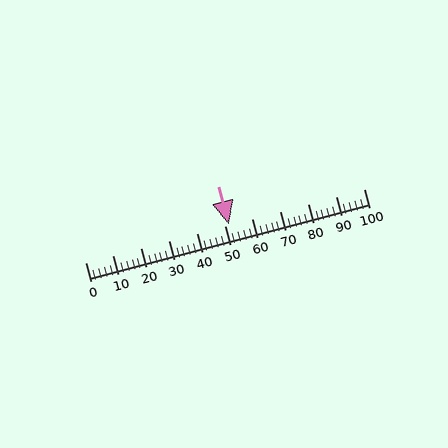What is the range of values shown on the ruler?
The ruler shows values from 0 to 100.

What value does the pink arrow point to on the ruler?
The pink arrow points to approximately 51.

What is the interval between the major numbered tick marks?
The major tick marks are spaced 10 units apart.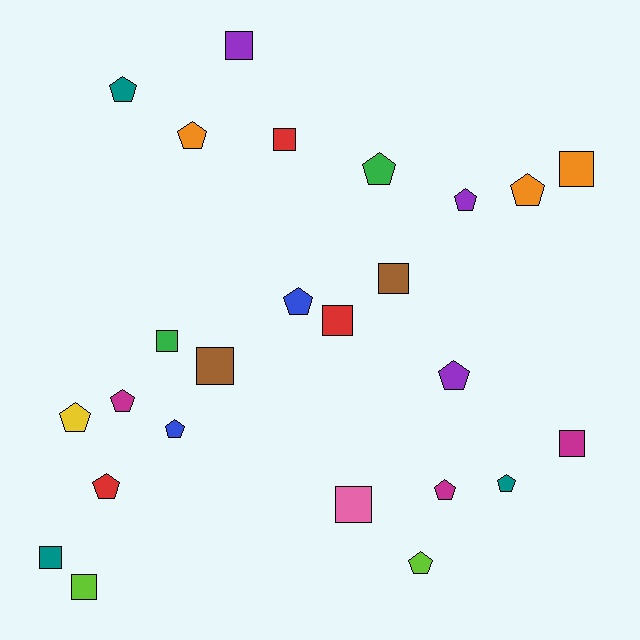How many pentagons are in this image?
There are 14 pentagons.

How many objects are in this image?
There are 25 objects.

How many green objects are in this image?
There are 2 green objects.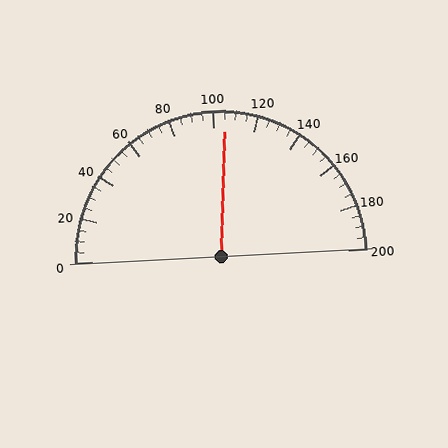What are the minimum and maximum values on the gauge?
The gauge ranges from 0 to 200.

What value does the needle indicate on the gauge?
The needle indicates approximately 105.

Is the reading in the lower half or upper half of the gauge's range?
The reading is in the upper half of the range (0 to 200).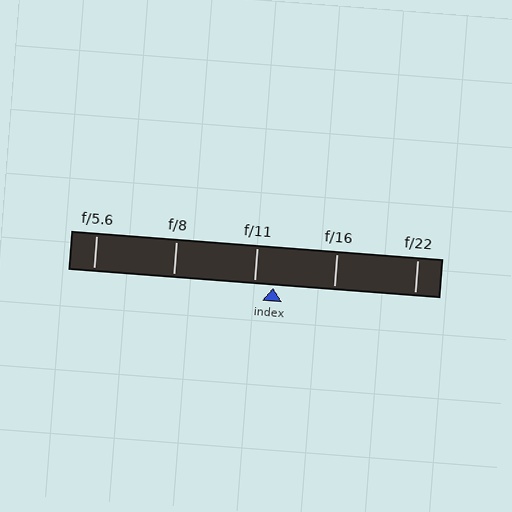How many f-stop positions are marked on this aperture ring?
There are 5 f-stop positions marked.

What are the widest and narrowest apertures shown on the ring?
The widest aperture shown is f/5.6 and the narrowest is f/22.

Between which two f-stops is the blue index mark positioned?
The index mark is between f/11 and f/16.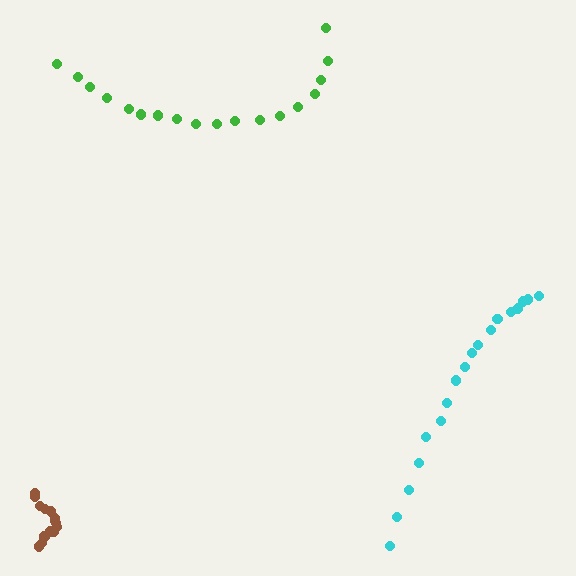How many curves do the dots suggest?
There are 3 distinct paths.